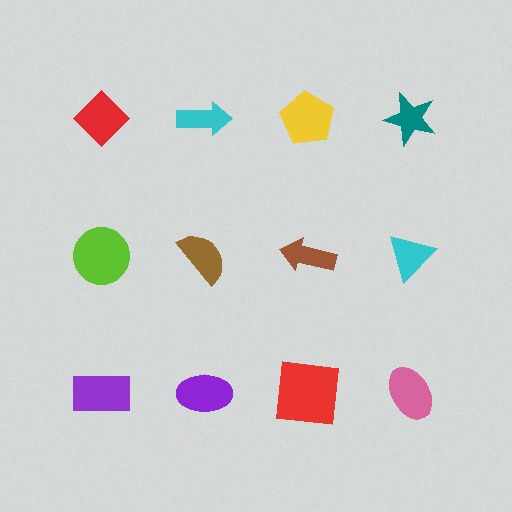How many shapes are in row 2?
4 shapes.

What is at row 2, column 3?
A brown arrow.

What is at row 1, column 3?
A yellow pentagon.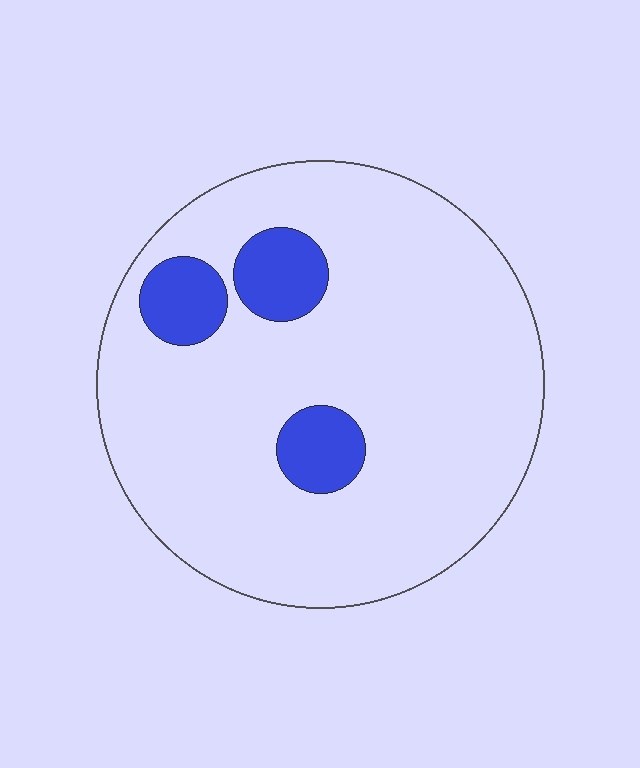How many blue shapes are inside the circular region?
3.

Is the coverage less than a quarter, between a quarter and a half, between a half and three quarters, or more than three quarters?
Less than a quarter.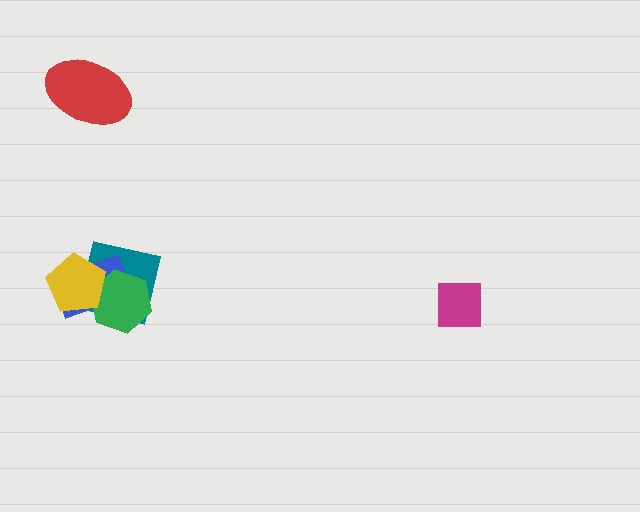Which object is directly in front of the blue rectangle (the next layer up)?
The green hexagon is directly in front of the blue rectangle.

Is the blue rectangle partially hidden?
Yes, it is partially covered by another shape.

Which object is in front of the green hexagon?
The yellow pentagon is in front of the green hexagon.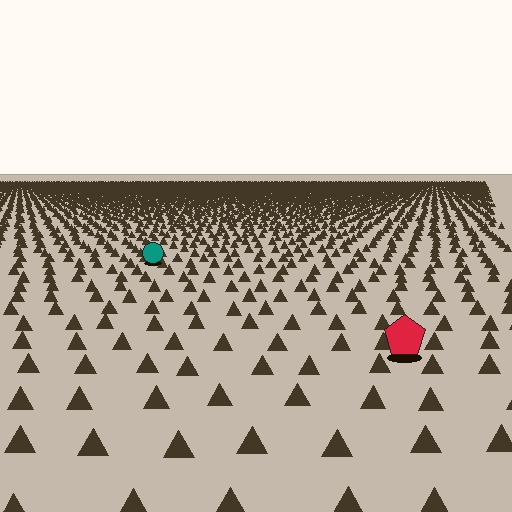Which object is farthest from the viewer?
The teal circle is farthest from the viewer. It appears smaller and the ground texture around it is denser.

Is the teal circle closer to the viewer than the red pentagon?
No. The red pentagon is closer — you can tell from the texture gradient: the ground texture is coarser near it.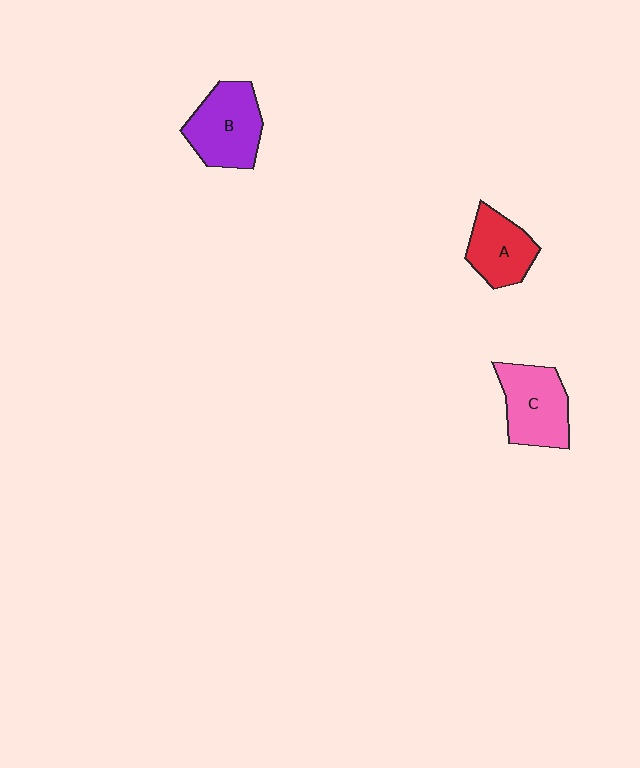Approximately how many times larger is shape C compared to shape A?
Approximately 1.3 times.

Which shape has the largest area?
Shape B (purple).